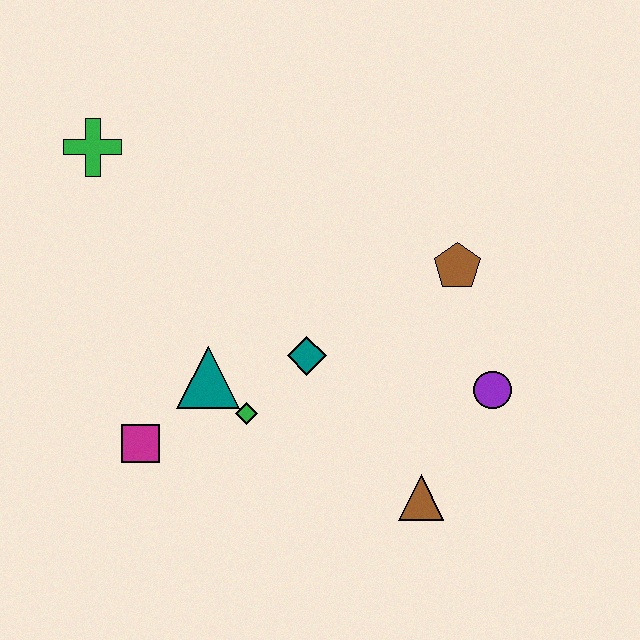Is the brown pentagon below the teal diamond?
No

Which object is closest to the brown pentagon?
The purple circle is closest to the brown pentagon.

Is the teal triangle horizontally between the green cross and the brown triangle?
Yes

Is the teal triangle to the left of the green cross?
No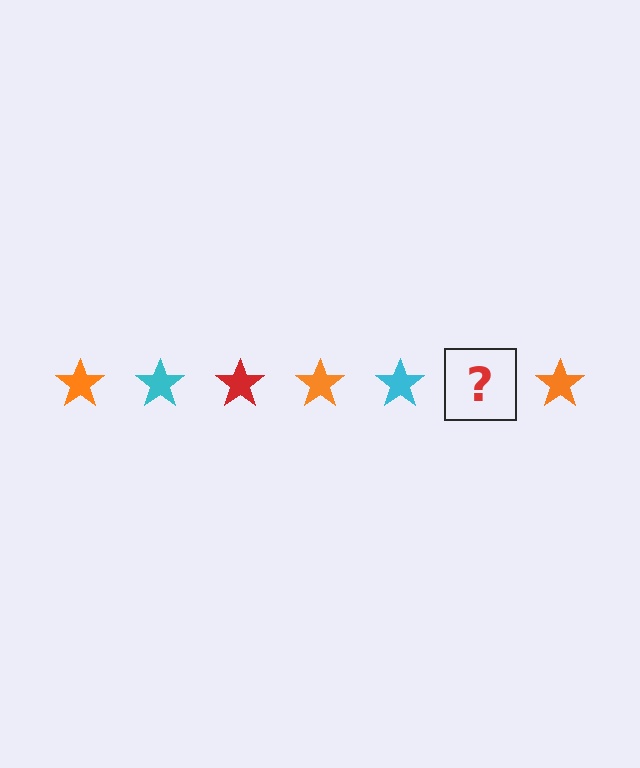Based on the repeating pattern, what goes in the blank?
The blank should be a red star.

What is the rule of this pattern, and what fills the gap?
The rule is that the pattern cycles through orange, cyan, red stars. The gap should be filled with a red star.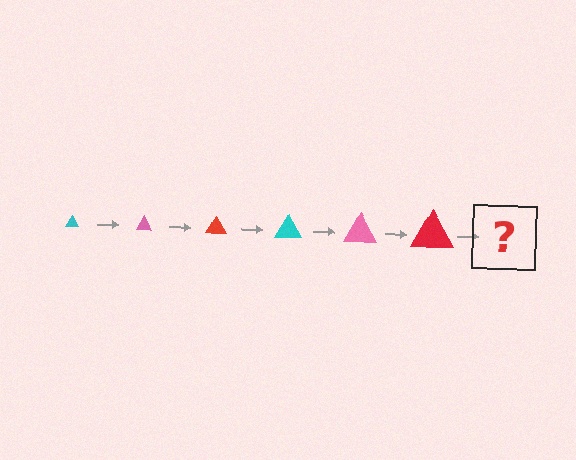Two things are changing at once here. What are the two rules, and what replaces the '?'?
The two rules are that the triangle grows larger each step and the color cycles through cyan, pink, and red. The '?' should be a cyan triangle, larger than the previous one.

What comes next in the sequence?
The next element should be a cyan triangle, larger than the previous one.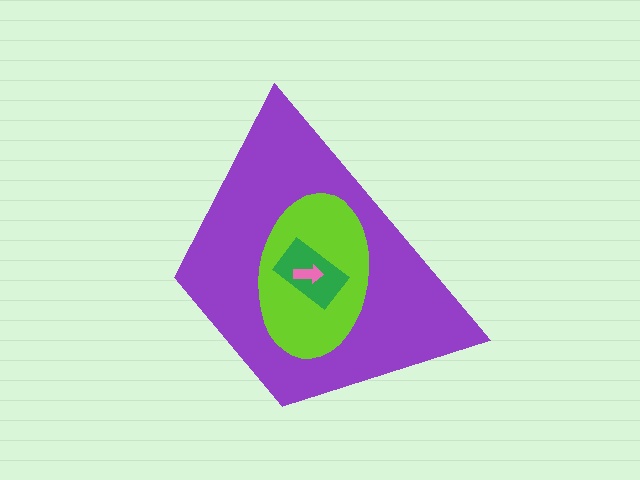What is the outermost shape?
The purple trapezoid.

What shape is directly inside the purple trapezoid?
The lime ellipse.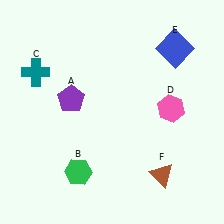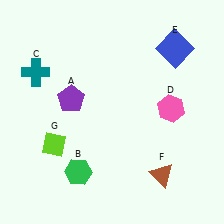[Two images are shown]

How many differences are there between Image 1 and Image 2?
There is 1 difference between the two images.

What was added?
A lime diamond (G) was added in Image 2.